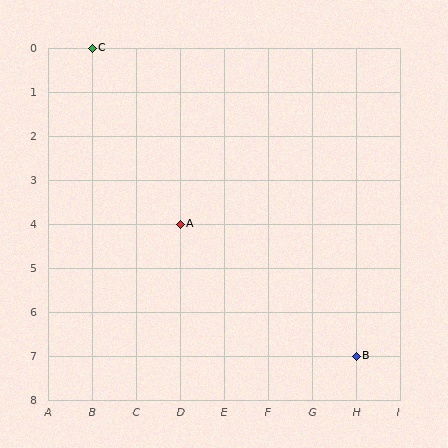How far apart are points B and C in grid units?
Points B and C are 6 columns and 7 rows apart (about 9.2 grid units diagonally).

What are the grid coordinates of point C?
Point C is at grid coordinates (B, 0).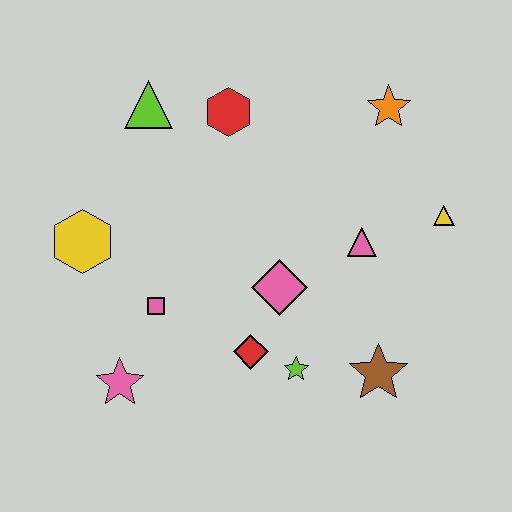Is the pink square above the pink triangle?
No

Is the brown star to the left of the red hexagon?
No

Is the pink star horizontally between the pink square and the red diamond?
No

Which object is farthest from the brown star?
The lime triangle is farthest from the brown star.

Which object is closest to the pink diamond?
The red diamond is closest to the pink diamond.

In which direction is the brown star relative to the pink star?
The brown star is to the right of the pink star.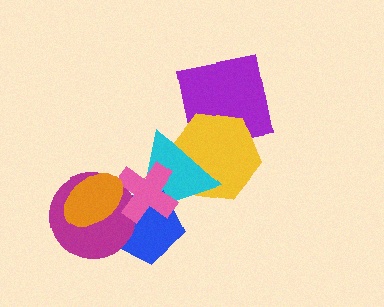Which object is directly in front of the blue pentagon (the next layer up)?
The magenta circle is directly in front of the blue pentagon.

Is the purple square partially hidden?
Yes, it is partially covered by another shape.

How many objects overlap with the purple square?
1 object overlaps with the purple square.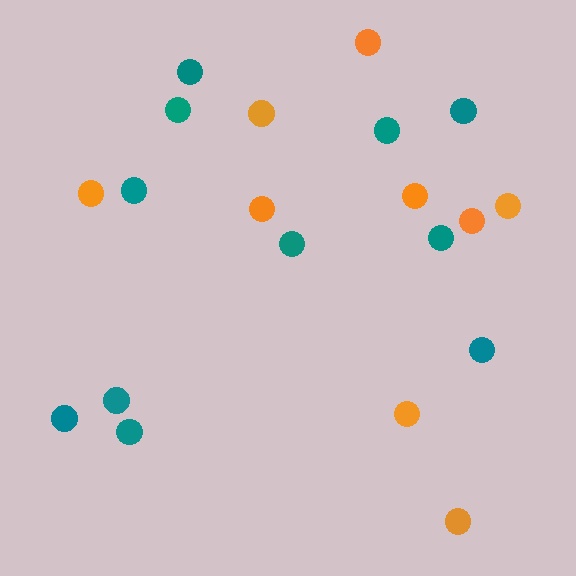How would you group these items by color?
There are 2 groups: one group of orange circles (9) and one group of teal circles (11).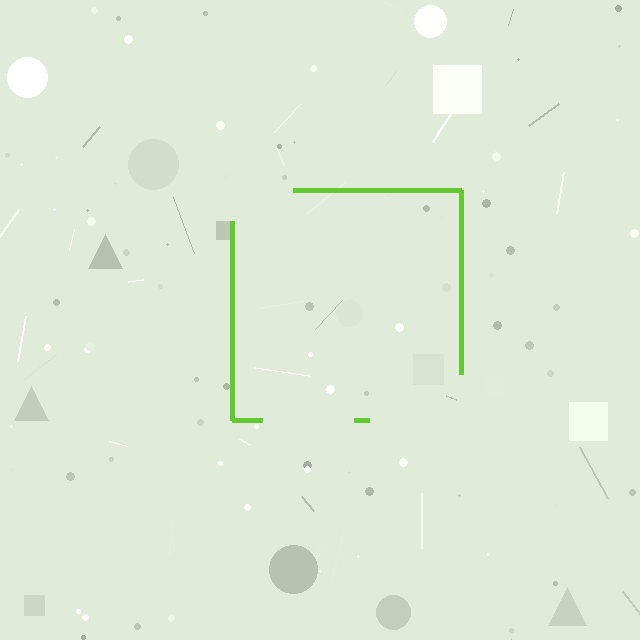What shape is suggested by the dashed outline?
The dashed outline suggests a square.